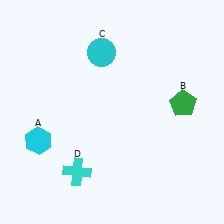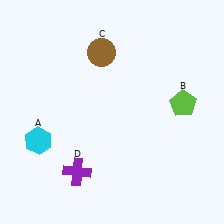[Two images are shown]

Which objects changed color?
B changed from green to lime. C changed from cyan to brown. D changed from cyan to purple.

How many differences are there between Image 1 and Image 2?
There are 3 differences between the two images.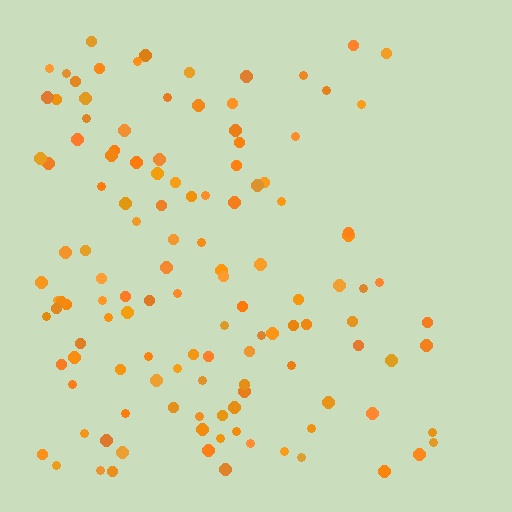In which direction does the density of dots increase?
From right to left, with the left side densest.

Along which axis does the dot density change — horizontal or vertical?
Horizontal.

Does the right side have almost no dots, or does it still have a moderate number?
Still a moderate number, just noticeably fewer than the left.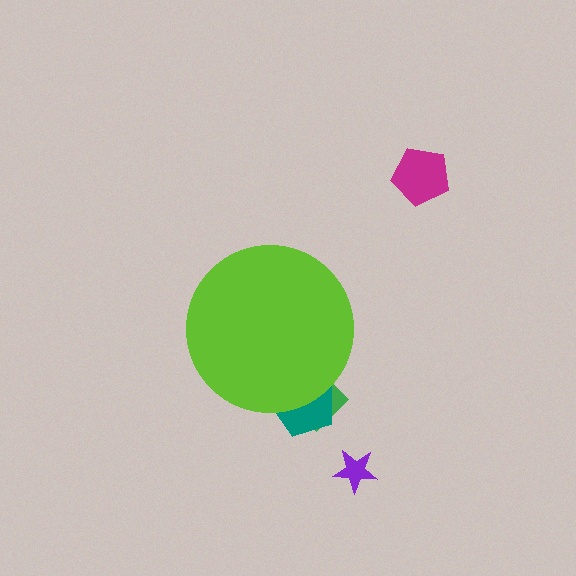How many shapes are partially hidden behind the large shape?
2 shapes are partially hidden.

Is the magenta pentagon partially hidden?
No, the magenta pentagon is fully visible.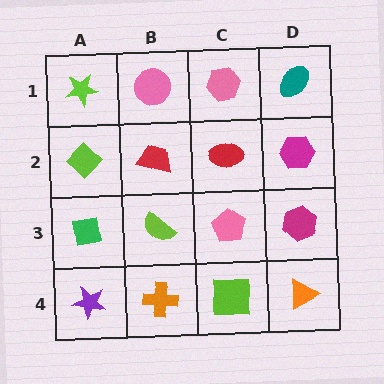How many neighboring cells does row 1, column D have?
2.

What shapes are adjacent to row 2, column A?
A lime star (row 1, column A), a green square (row 3, column A), a red trapezoid (row 2, column B).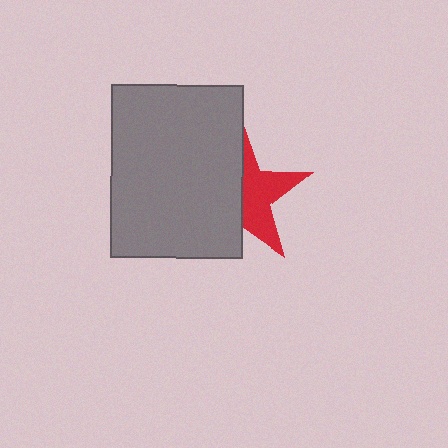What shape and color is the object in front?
The object in front is a gray rectangle.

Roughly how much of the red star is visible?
About half of it is visible (roughly 45%).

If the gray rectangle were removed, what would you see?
You would see the complete red star.